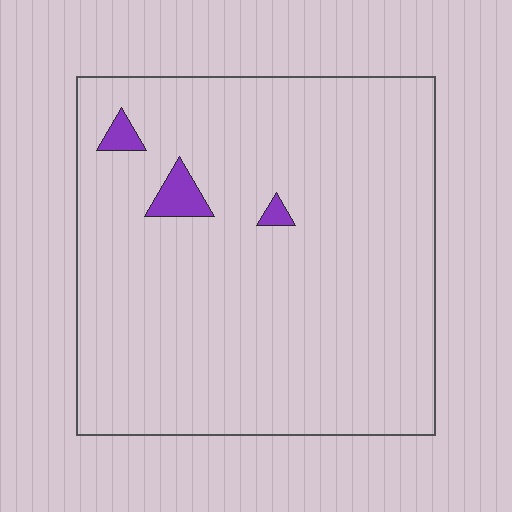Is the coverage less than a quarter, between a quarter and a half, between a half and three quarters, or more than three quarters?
Less than a quarter.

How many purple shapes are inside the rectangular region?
3.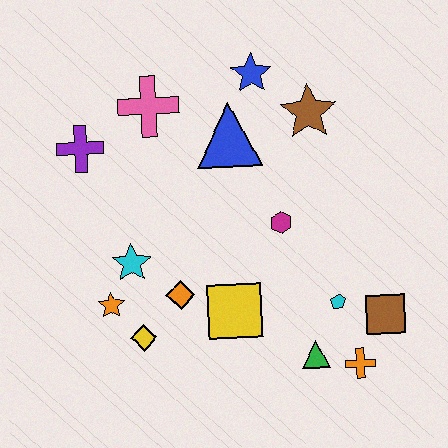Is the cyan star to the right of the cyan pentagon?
No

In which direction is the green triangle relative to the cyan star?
The green triangle is to the right of the cyan star.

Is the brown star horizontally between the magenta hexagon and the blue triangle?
No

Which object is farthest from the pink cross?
The orange cross is farthest from the pink cross.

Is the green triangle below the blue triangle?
Yes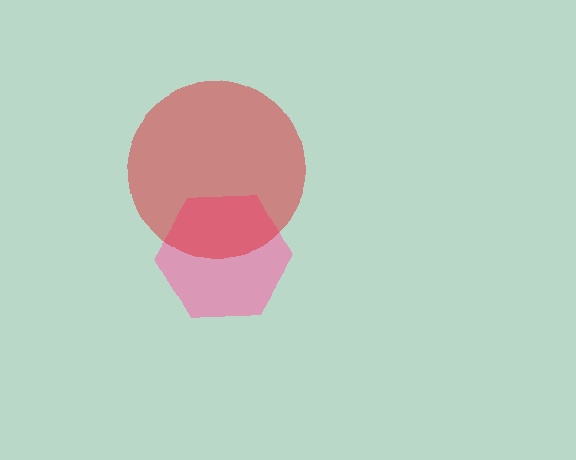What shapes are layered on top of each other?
The layered shapes are: a pink hexagon, a red circle.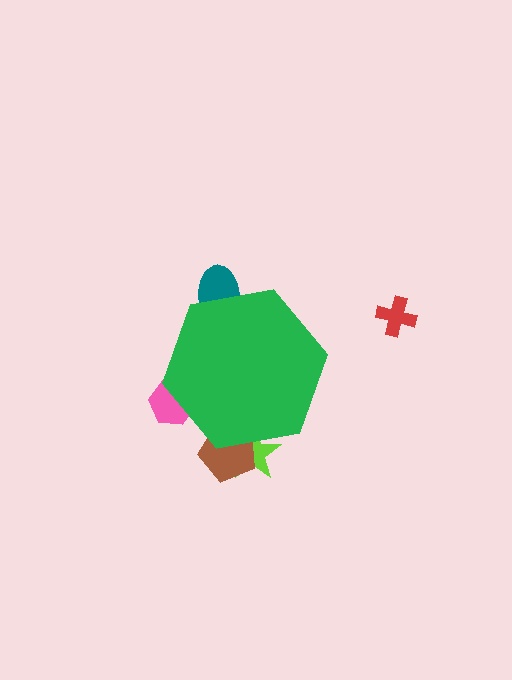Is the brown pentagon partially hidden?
Yes, the brown pentagon is partially hidden behind the green hexagon.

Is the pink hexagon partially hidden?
Yes, the pink hexagon is partially hidden behind the green hexagon.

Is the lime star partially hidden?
Yes, the lime star is partially hidden behind the green hexagon.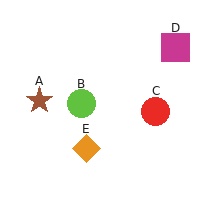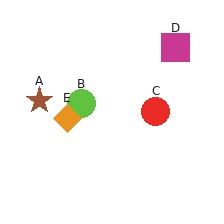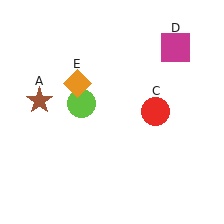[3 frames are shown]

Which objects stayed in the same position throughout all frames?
Brown star (object A) and lime circle (object B) and red circle (object C) and magenta square (object D) remained stationary.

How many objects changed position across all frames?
1 object changed position: orange diamond (object E).